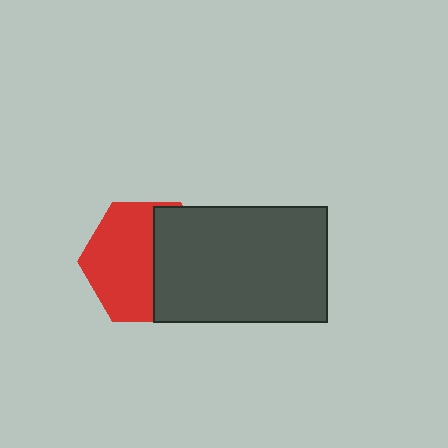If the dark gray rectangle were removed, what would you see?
You would see the complete red hexagon.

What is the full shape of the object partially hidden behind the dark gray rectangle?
The partially hidden object is a red hexagon.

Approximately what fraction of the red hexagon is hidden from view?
Roughly 42% of the red hexagon is hidden behind the dark gray rectangle.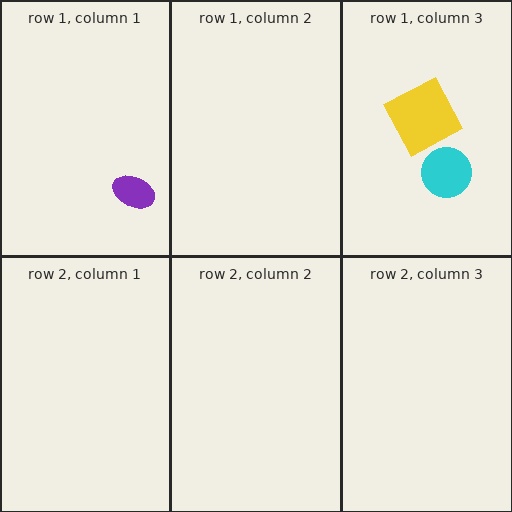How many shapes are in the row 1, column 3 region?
2.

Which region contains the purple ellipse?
The row 1, column 1 region.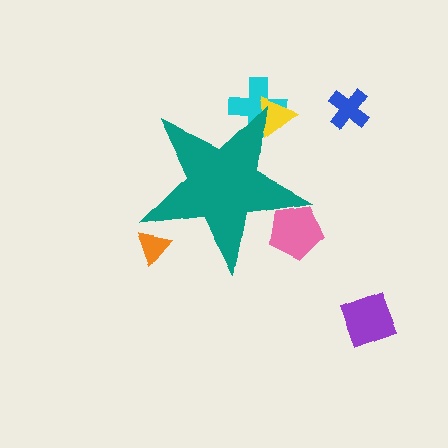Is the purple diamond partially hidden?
No, the purple diamond is fully visible.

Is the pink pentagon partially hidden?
Yes, the pink pentagon is partially hidden behind the teal star.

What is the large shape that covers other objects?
A teal star.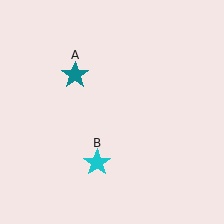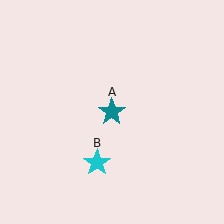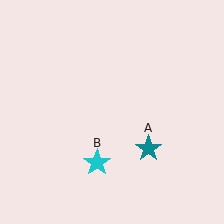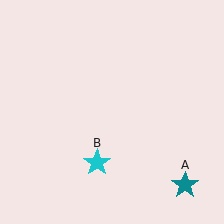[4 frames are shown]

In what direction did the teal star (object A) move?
The teal star (object A) moved down and to the right.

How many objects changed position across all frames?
1 object changed position: teal star (object A).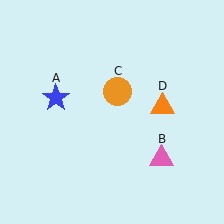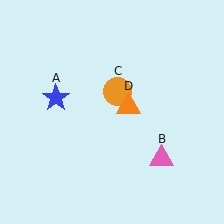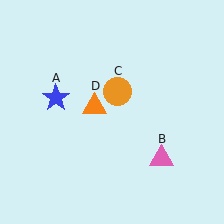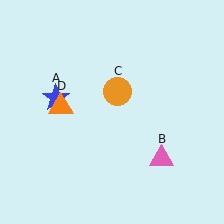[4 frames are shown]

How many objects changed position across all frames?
1 object changed position: orange triangle (object D).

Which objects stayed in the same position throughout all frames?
Blue star (object A) and pink triangle (object B) and orange circle (object C) remained stationary.